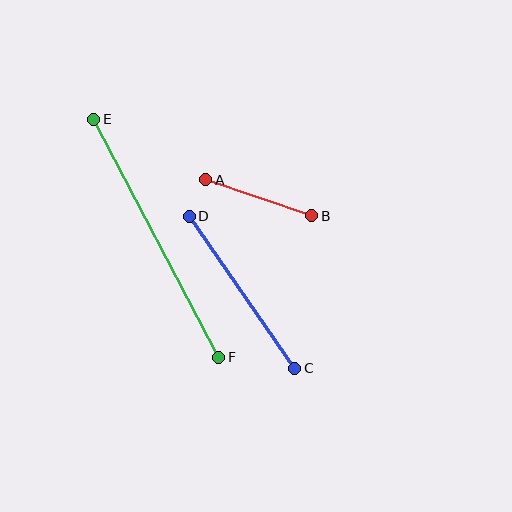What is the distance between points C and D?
The distance is approximately 185 pixels.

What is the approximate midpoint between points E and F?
The midpoint is at approximately (156, 238) pixels.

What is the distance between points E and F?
The distance is approximately 269 pixels.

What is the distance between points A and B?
The distance is approximately 112 pixels.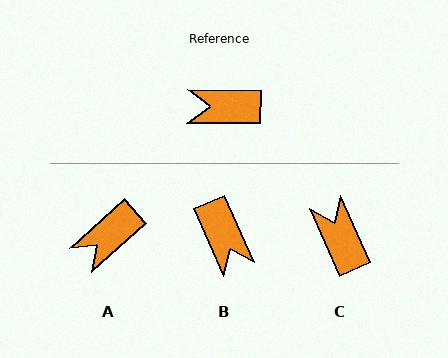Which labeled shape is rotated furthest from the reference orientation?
B, about 114 degrees away.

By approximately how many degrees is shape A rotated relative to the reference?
Approximately 42 degrees counter-clockwise.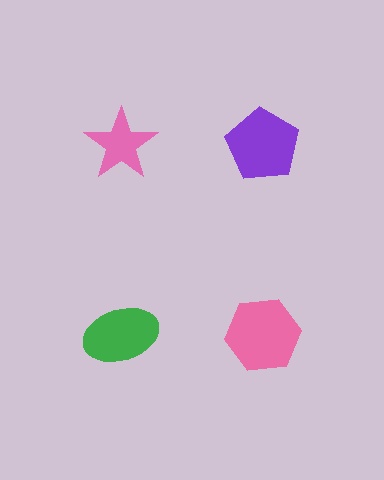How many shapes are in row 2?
2 shapes.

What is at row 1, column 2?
A purple pentagon.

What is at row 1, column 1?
A pink star.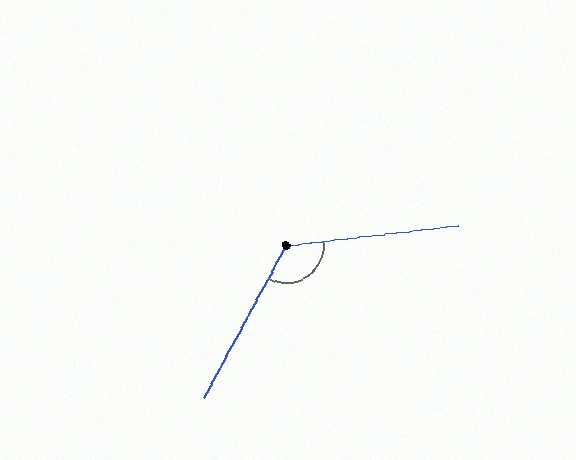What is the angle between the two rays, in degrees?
Approximately 125 degrees.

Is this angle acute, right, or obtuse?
It is obtuse.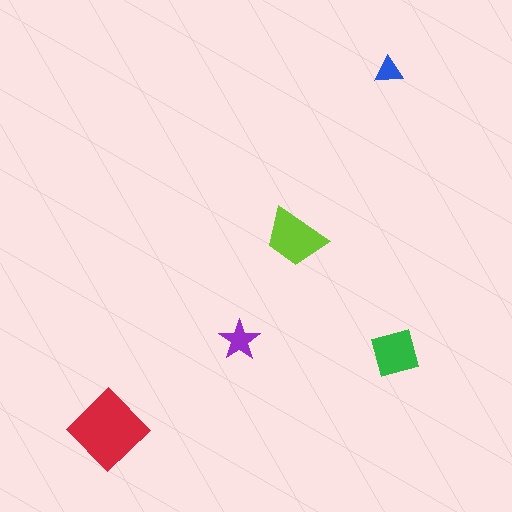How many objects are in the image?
There are 5 objects in the image.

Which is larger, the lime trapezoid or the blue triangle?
The lime trapezoid.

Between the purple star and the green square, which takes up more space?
The green square.